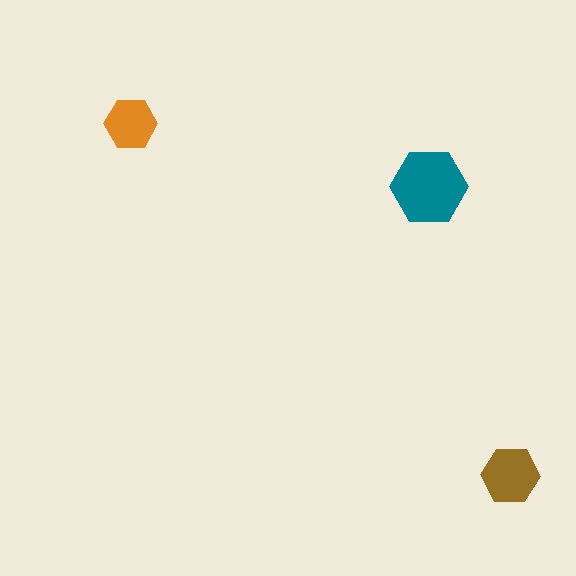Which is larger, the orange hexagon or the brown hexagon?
The brown one.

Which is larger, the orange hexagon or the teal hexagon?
The teal one.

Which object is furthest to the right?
The brown hexagon is rightmost.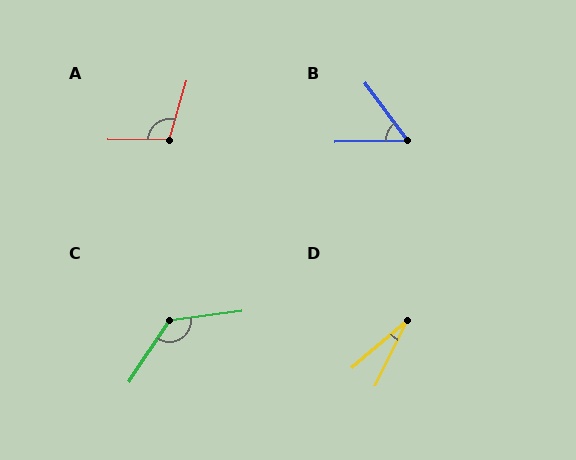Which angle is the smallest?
D, at approximately 23 degrees.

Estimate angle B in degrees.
Approximately 55 degrees.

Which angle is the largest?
C, at approximately 131 degrees.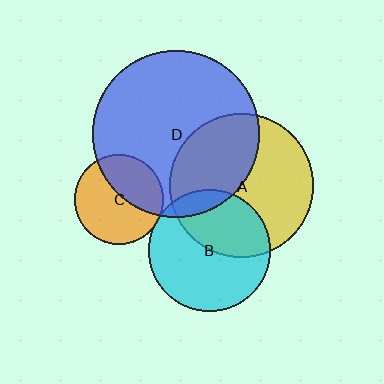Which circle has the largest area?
Circle D (blue).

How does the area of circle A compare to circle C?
Approximately 2.5 times.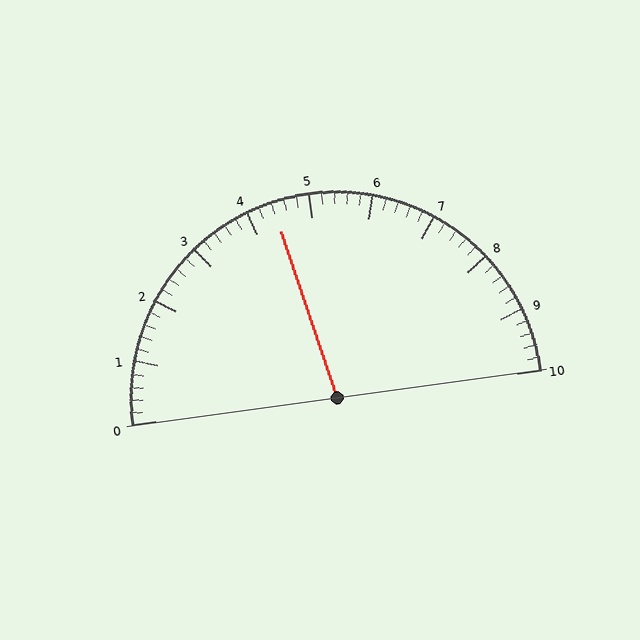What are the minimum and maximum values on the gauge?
The gauge ranges from 0 to 10.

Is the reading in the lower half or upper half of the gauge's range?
The reading is in the lower half of the range (0 to 10).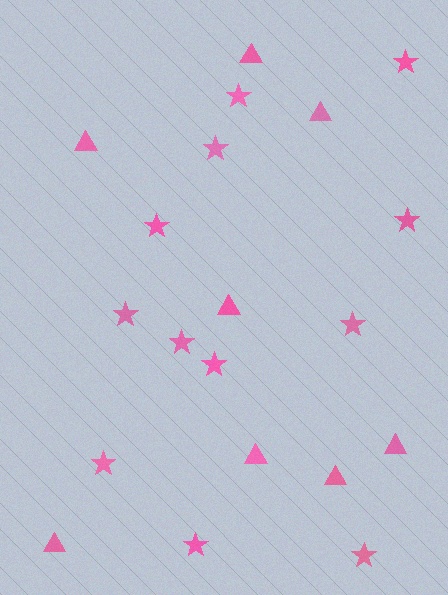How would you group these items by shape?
There are 2 groups: one group of stars (12) and one group of triangles (8).